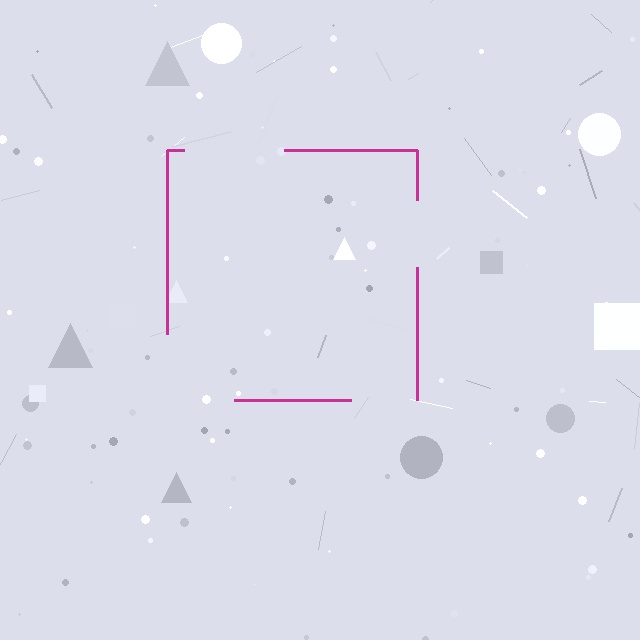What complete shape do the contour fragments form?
The contour fragments form a square.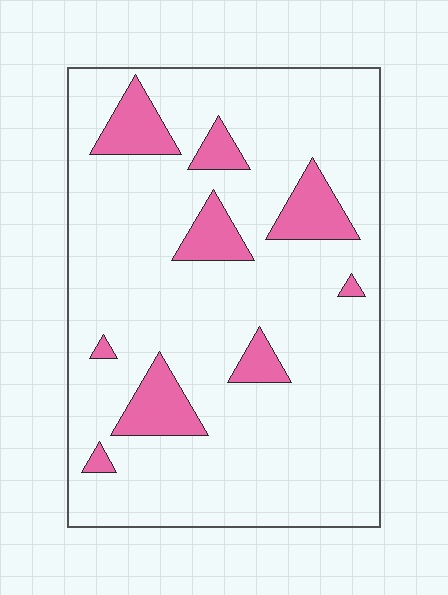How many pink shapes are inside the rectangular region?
9.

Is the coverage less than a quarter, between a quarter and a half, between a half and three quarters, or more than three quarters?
Less than a quarter.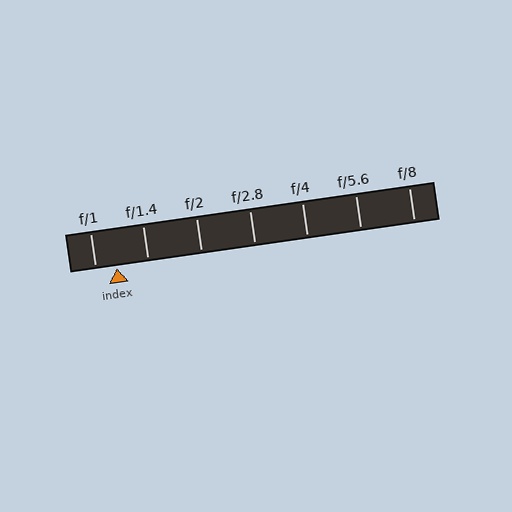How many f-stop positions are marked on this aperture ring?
There are 7 f-stop positions marked.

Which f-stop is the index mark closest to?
The index mark is closest to f/1.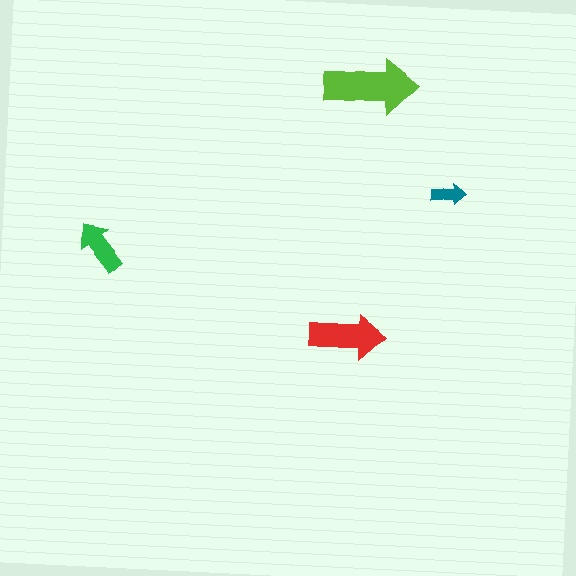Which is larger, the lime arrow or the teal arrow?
The lime one.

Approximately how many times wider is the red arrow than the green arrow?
About 1.5 times wider.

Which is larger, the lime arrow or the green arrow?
The lime one.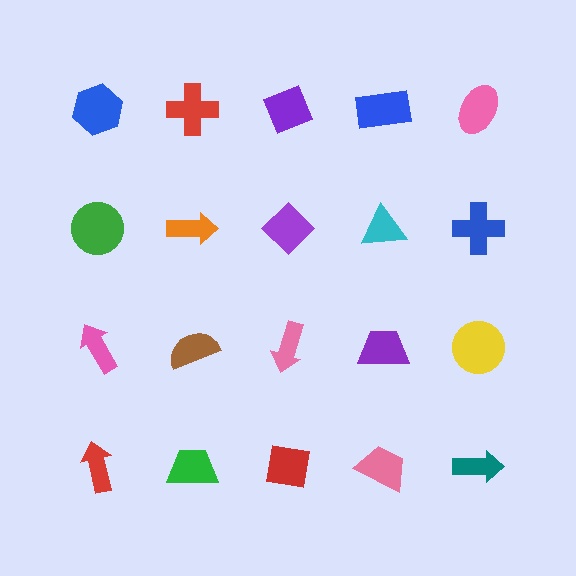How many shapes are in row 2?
5 shapes.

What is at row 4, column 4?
A pink trapezoid.